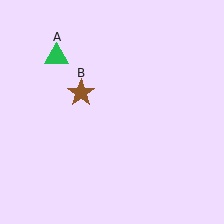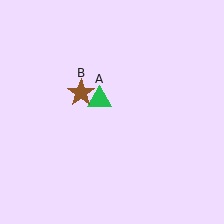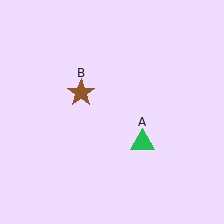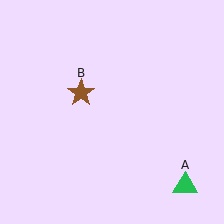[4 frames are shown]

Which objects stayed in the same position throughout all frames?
Brown star (object B) remained stationary.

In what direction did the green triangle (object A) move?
The green triangle (object A) moved down and to the right.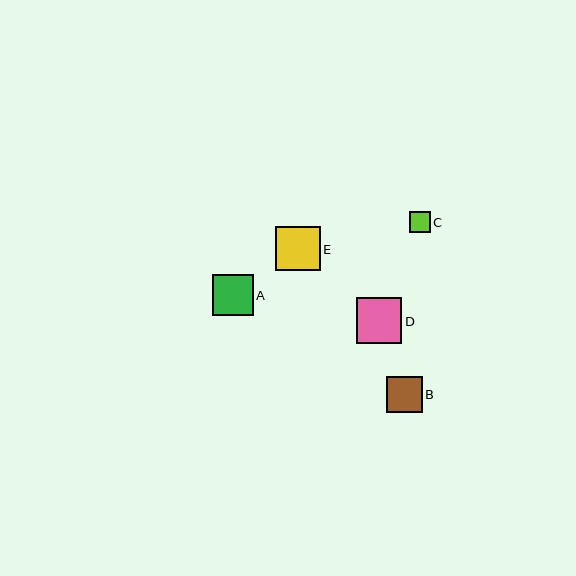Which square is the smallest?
Square C is the smallest with a size of approximately 21 pixels.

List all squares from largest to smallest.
From largest to smallest: D, E, A, B, C.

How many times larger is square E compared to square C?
Square E is approximately 2.1 times the size of square C.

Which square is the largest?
Square D is the largest with a size of approximately 46 pixels.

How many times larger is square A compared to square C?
Square A is approximately 2.0 times the size of square C.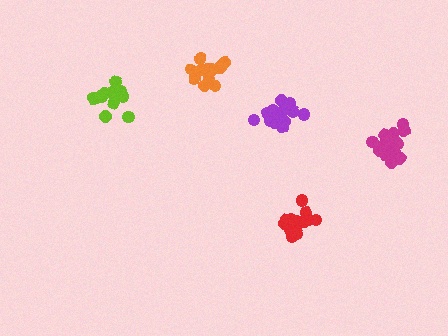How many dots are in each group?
Group 1: 18 dots, Group 2: 16 dots, Group 3: 14 dots, Group 4: 13 dots, Group 5: 15 dots (76 total).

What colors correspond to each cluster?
The clusters are colored: magenta, red, lime, orange, purple.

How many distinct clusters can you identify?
There are 5 distinct clusters.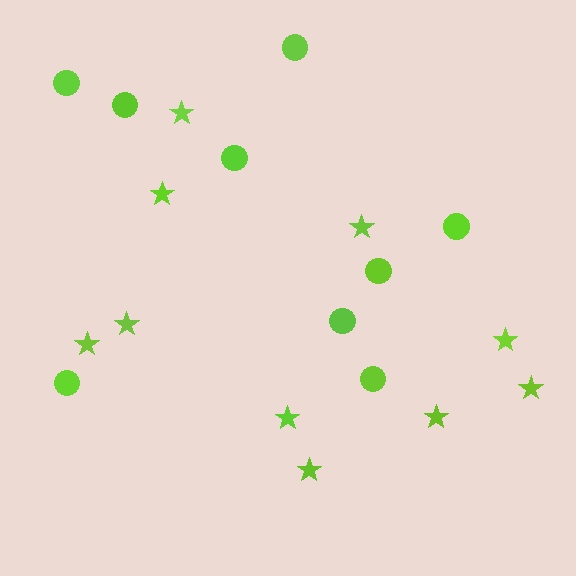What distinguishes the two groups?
There are 2 groups: one group of circles (9) and one group of stars (10).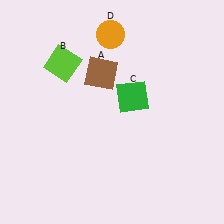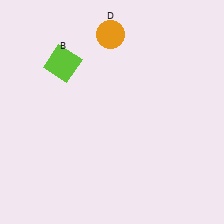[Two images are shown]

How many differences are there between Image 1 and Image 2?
There are 2 differences between the two images.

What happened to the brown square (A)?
The brown square (A) was removed in Image 2. It was in the top-left area of Image 1.